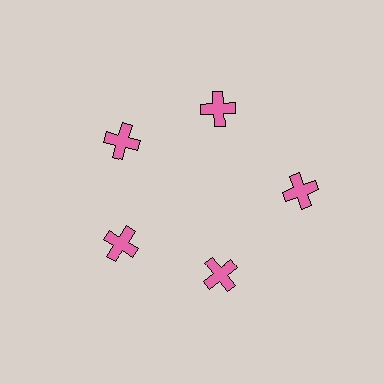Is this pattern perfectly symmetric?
No. The 5 pink crosses are arranged in a ring, but one element near the 3 o'clock position is pushed outward from the center, breaking the 5-fold rotational symmetry.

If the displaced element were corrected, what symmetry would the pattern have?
It would have 5-fold rotational symmetry — the pattern would map onto itself every 72 degrees.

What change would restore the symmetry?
The symmetry would be restored by moving it inward, back onto the ring so that all 5 crosses sit at equal angles and equal distance from the center.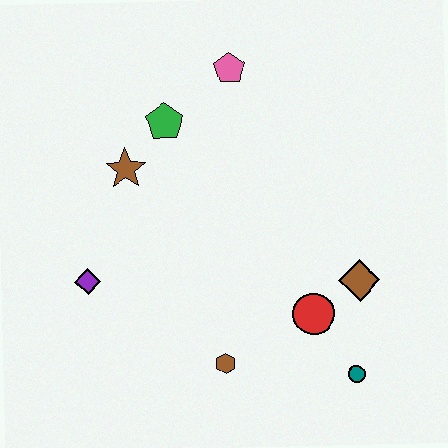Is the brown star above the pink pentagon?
No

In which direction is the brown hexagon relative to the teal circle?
The brown hexagon is to the left of the teal circle.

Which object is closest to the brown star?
The green pentagon is closest to the brown star.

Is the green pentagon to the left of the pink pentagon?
Yes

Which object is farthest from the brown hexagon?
The pink pentagon is farthest from the brown hexagon.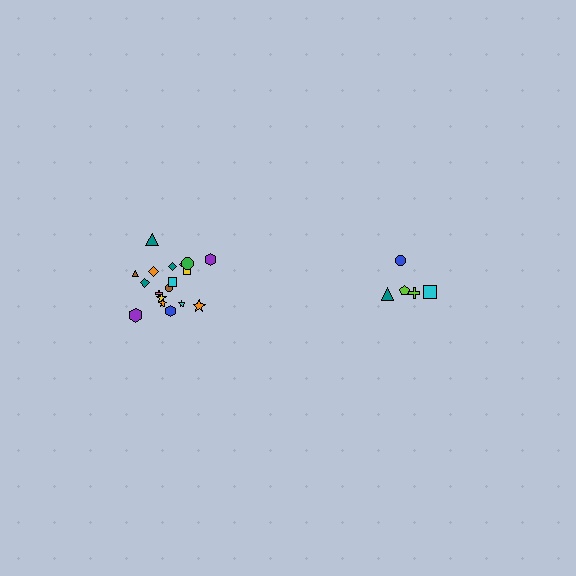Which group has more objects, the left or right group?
The left group.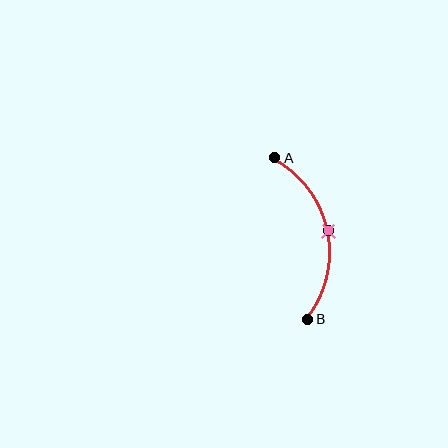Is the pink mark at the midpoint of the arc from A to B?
Yes. The pink mark lies on the arc at equal arc-length from both A and B — it is the arc midpoint.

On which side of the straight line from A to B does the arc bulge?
The arc bulges to the right of the straight line connecting A and B.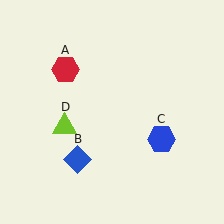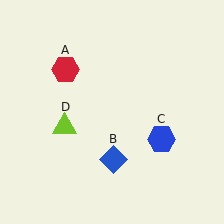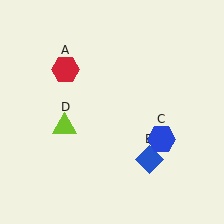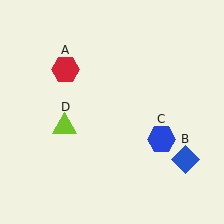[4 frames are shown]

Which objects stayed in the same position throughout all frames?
Red hexagon (object A) and blue hexagon (object C) and lime triangle (object D) remained stationary.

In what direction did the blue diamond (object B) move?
The blue diamond (object B) moved right.